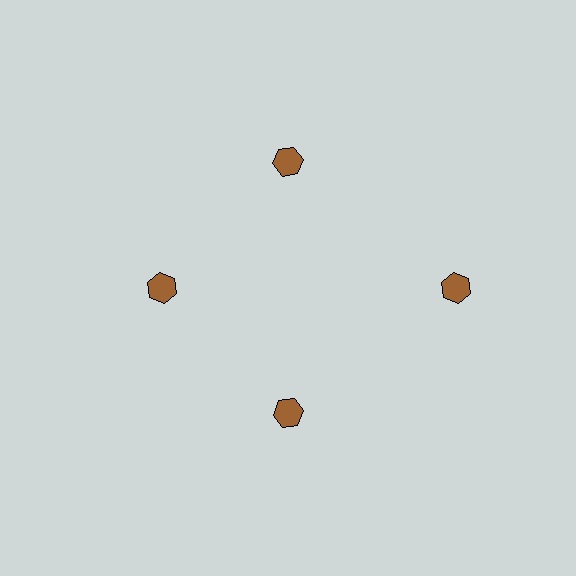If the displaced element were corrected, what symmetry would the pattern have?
It would have 4-fold rotational symmetry — the pattern would map onto itself every 90 degrees.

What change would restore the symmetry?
The symmetry would be restored by moving it inward, back onto the ring so that all 4 hexagons sit at equal angles and equal distance from the center.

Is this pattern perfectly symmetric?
No. The 4 brown hexagons are arranged in a ring, but one element near the 3 o'clock position is pushed outward from the center, breaking the 4-fold rotational symmetry.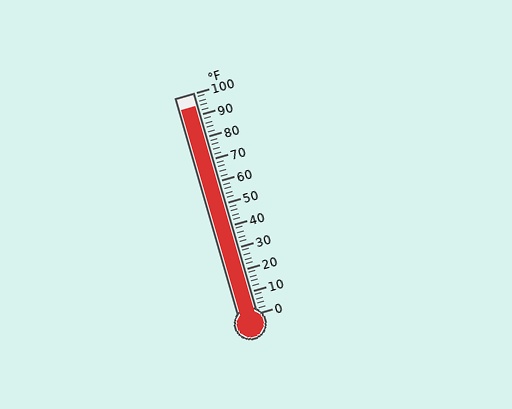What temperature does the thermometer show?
The thermometer shows approximately 94°F.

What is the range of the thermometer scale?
The thermometer scale ranges from 0°F to 100°F.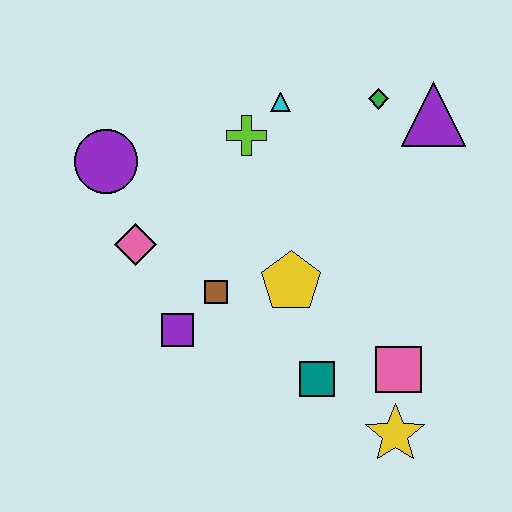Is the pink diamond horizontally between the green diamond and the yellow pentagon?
No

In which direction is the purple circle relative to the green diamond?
The purple circle is to the left of the green diamond.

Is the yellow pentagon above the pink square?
Yes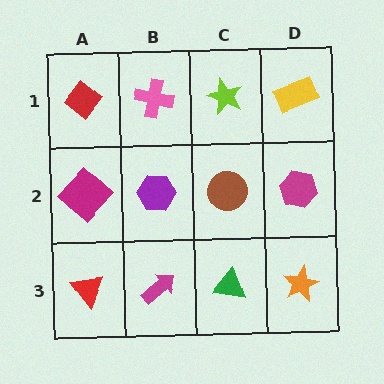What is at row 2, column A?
A magenta diamond.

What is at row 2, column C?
A brown circle.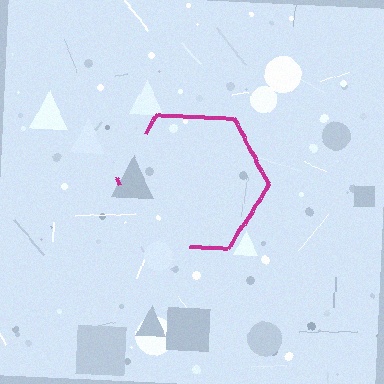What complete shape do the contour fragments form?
The contour fragments form a hexagon.